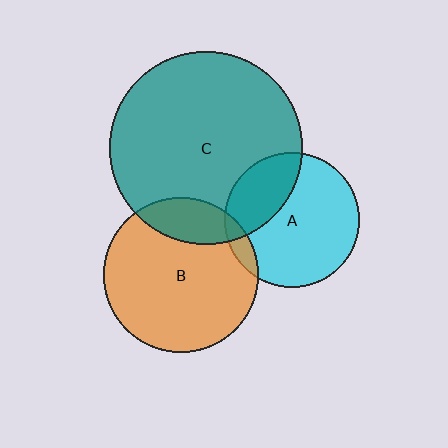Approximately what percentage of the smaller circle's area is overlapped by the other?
Approximately 20%.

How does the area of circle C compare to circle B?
Approximately 1.6 times.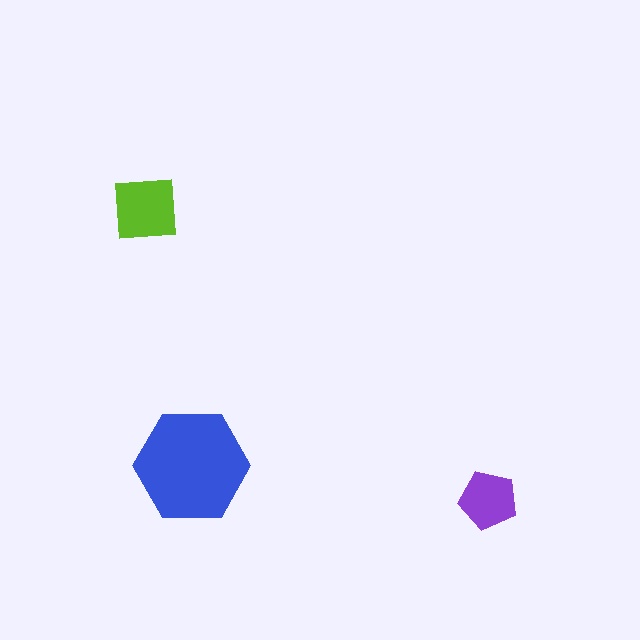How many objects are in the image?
There are 3 objects in the image.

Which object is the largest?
The blue hexagon.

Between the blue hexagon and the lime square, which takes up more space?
The blue hexagon.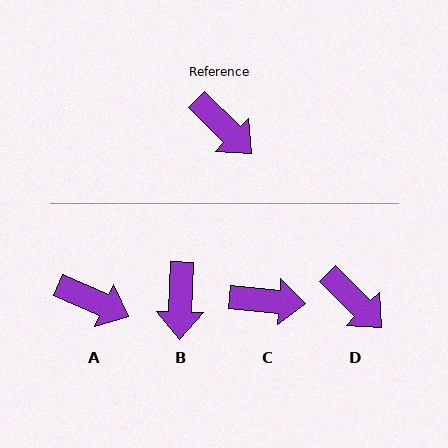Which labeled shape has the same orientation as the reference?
D.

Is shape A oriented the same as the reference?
No, it is off by about 21 degrees.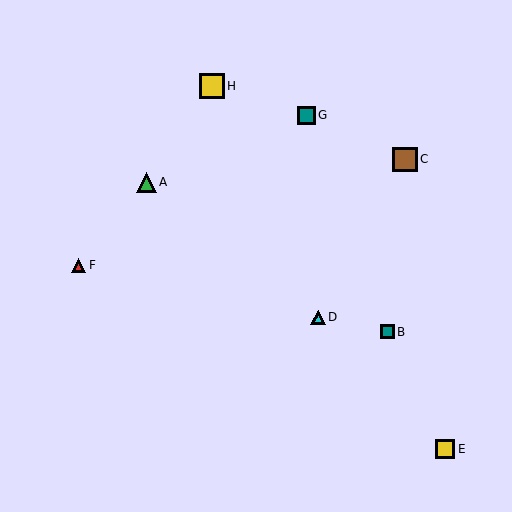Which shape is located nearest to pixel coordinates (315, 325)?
The cyan triangle (labeled D) at (318, 317) is nearest to that location.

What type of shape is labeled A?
Shape A is a green triangle.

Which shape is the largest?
The yellow square (labeled H) is the largest.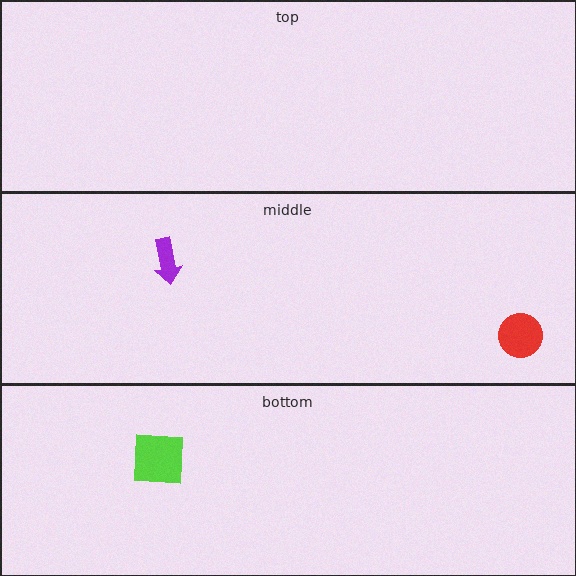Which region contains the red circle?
The middle region.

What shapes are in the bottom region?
The lime square.